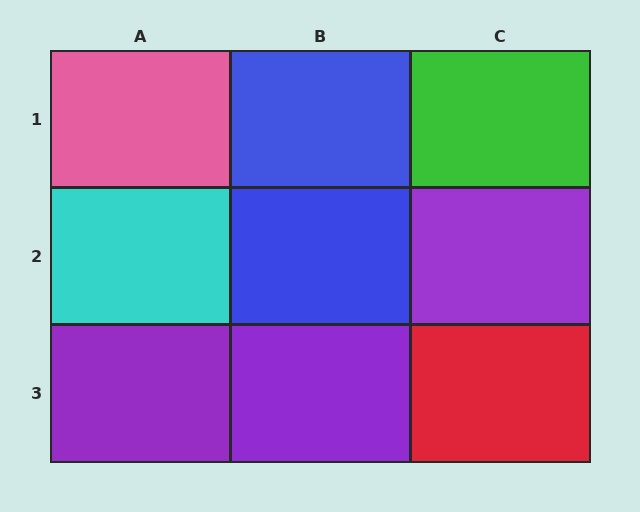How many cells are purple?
3 cells are purple.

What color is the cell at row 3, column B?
Purple.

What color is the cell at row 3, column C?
Red.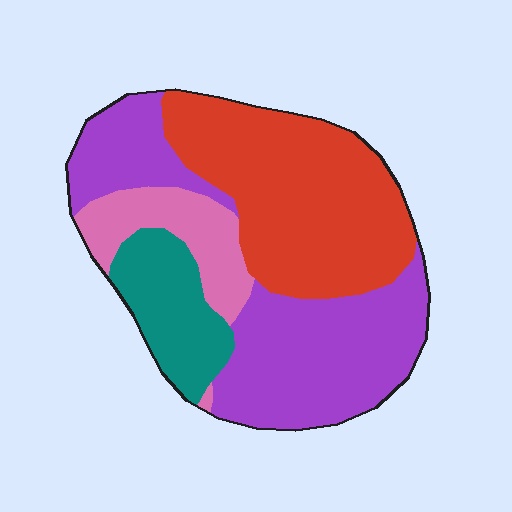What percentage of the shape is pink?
Pink covers 12% of the shape.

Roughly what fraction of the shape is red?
Red takes up about three eighths (3/8) of the shape.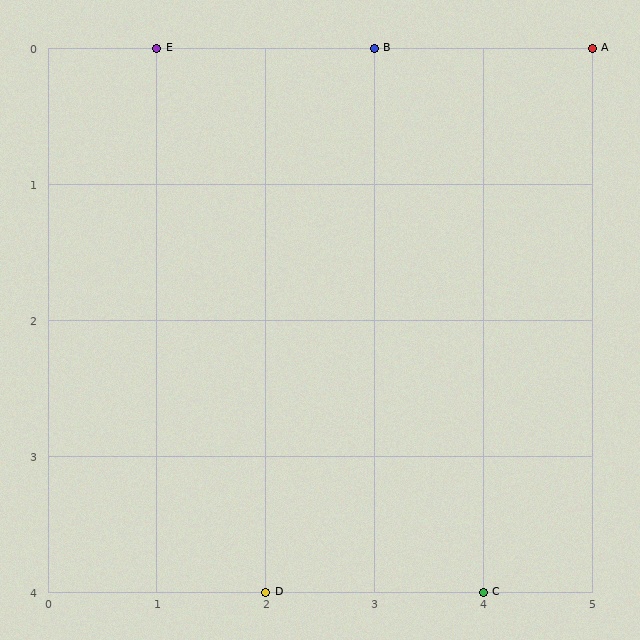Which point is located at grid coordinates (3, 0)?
Point B is at (3, 0).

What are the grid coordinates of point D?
Point D is at grid coordinates (2, 4).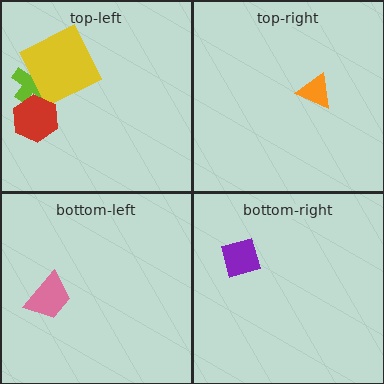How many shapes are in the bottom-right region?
1.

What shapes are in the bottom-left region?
The pink trapezoid.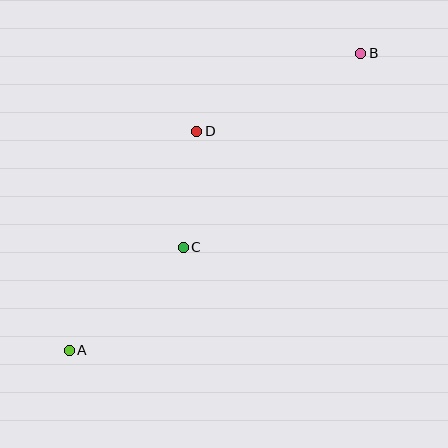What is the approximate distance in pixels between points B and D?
The distance between B and D is approximately 182 pixels.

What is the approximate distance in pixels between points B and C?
The distance between B and C is approximately 262 pixels.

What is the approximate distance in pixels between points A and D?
The distance between A and D is approximately 253 pixels.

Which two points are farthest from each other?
Points A and B are farthest from each other.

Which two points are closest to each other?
Points C and D are closest to each other.